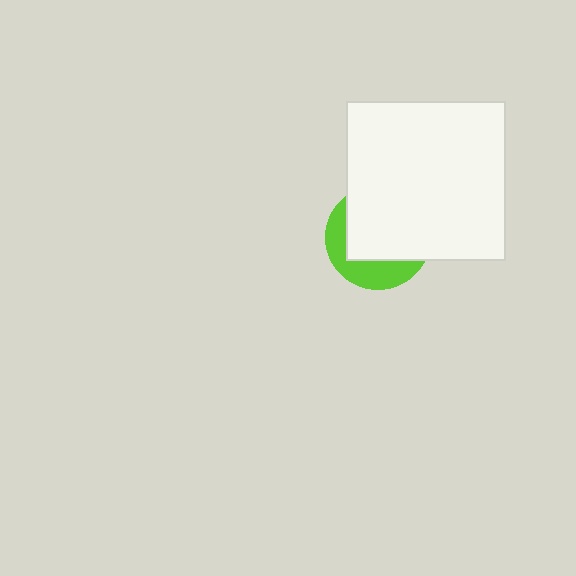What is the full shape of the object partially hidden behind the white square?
The partially hidden object is a lime circle.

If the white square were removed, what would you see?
You would see the complete lime circle.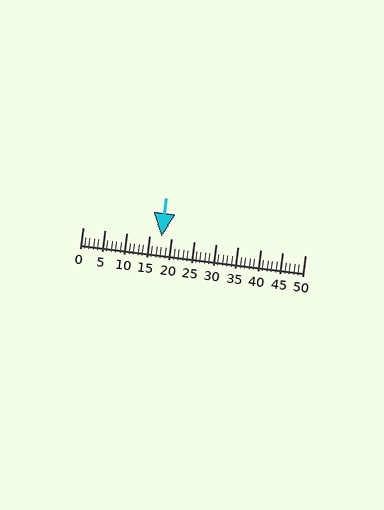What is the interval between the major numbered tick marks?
The major tick marks are spaced 5 units apart.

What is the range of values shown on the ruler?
The ruler shows values from 0 to 50.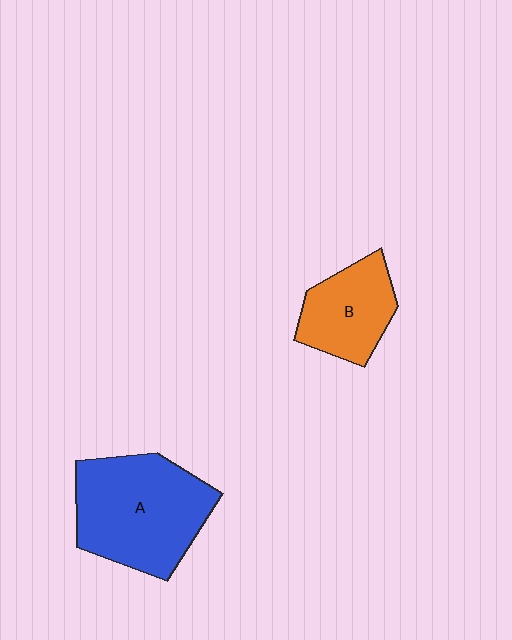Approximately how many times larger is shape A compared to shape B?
Approximately 1.8 times.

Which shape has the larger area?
Shape A (blue).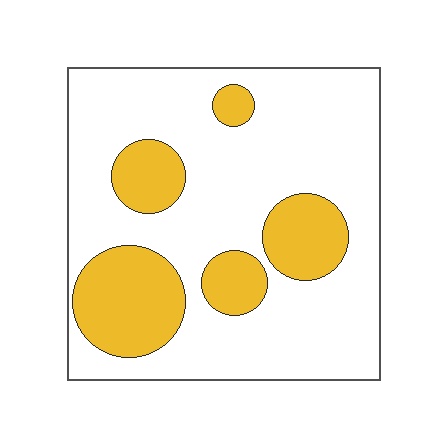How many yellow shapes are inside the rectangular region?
5.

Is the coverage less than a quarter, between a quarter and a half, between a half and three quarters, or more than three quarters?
Between a quarter and a half.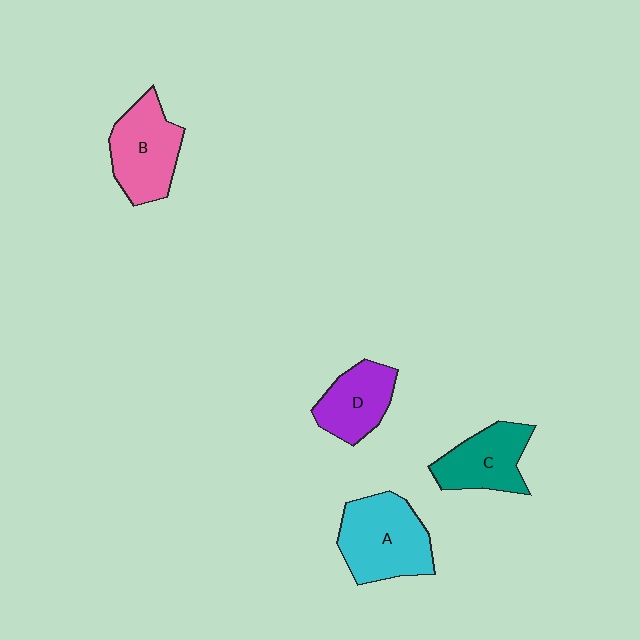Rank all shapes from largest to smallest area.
From largest to smallest: A (cyan), B (pink), C (teal), D (purple).